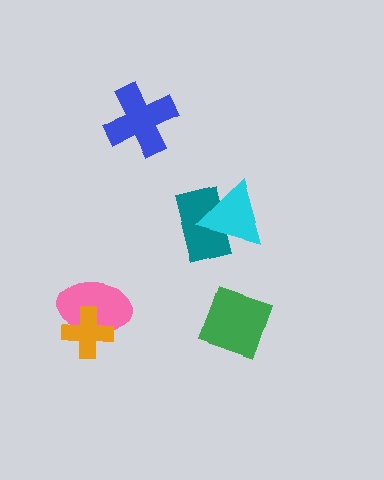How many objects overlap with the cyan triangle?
1 object overlaps with the cyan triangle.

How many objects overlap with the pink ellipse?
1 object overlaps with the pink ellipse.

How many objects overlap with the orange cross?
1 object overlaps with the orange cross.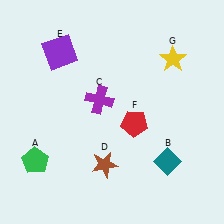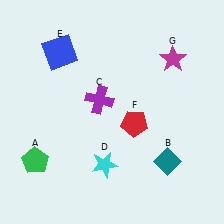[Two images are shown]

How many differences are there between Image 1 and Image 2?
There are 3 differences between the two images.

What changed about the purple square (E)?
In Image 1, E is purple. In Image 2, it changed to blue.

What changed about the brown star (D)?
In Image 1, D is brown. In Image 2, it changed to cyan.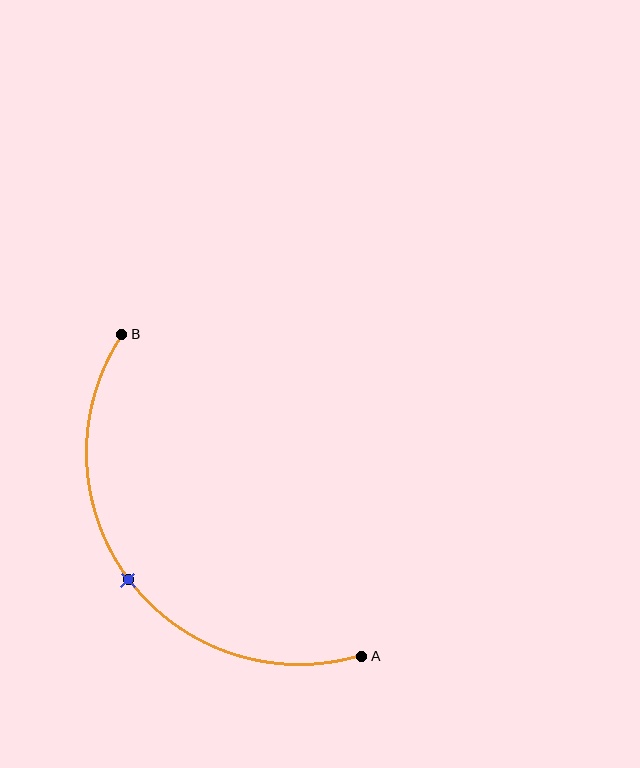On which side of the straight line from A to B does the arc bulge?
The arc bulges below and to the left of the straight line connecting A and B.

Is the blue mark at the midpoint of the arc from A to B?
Yes. The blue mark lies on the arc at equal arc-length from both A and B — it is the arc midpoint.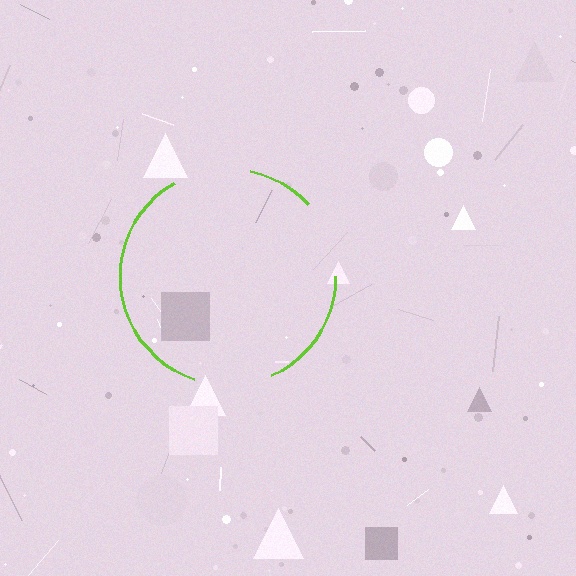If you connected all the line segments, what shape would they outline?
They would outline a circle.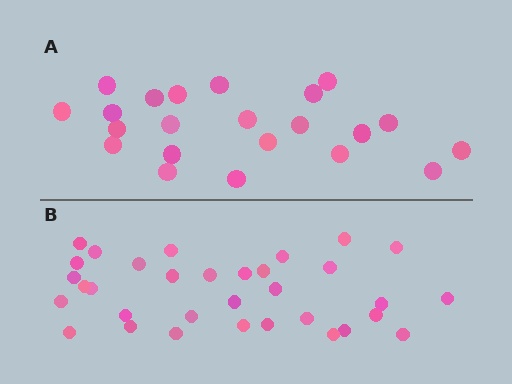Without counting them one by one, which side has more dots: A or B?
Region B (the bottom region) has more dots.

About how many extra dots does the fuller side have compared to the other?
Region B has roughly 12 or so more dots than region A.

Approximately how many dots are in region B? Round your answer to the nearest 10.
About 30 dots. (The exact count is 33, which rounds to 30.)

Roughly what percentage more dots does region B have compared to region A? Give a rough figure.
About 50% more.